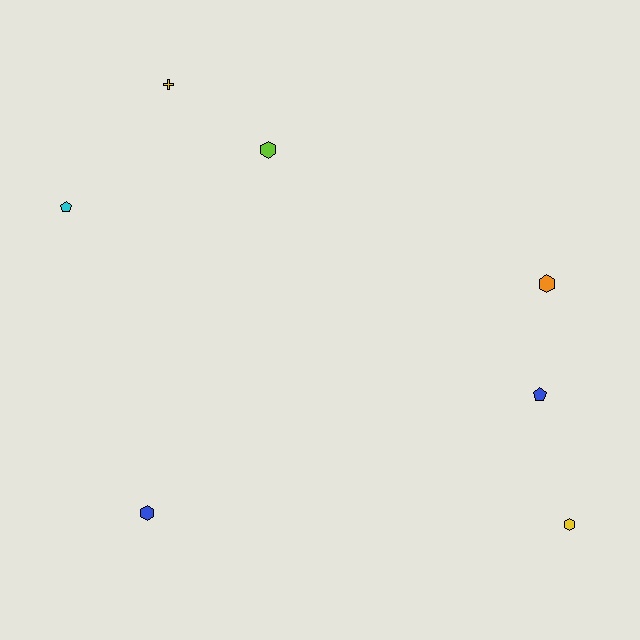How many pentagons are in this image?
There are 2 pentagons.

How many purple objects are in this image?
There are no purple objects.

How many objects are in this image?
There are 7 objects.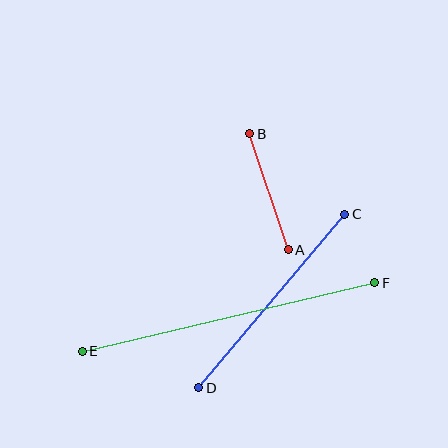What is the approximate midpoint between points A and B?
The midpoint is at approximately (269, 192) pixels.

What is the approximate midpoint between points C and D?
The midpoint is at approximately (272, 301) pixels.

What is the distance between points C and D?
The distance is approximately 227 pixels.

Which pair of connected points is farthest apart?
Points E and F are farthest apart.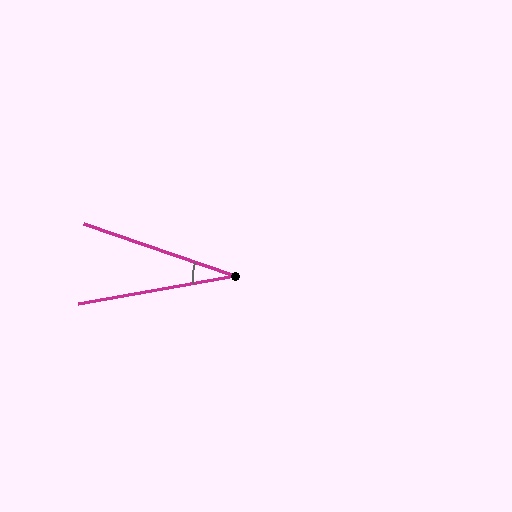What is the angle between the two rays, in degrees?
Approximately 29 degrees.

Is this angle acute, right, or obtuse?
It is acute.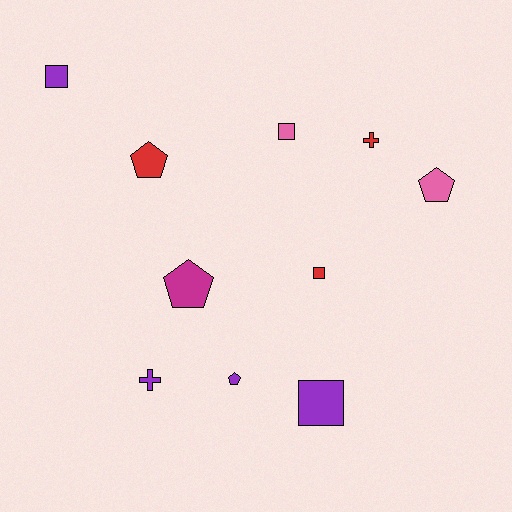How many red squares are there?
There is 1 red square.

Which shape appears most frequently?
Square, with 4 objects.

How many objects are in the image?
There are 10 objects.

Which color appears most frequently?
Purple, with 4 objects.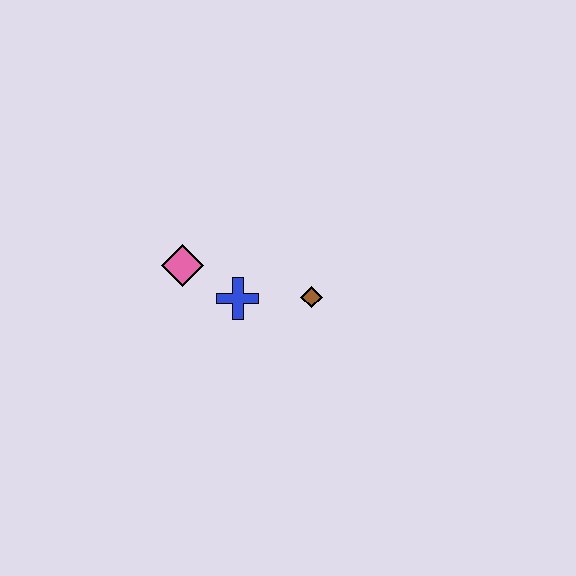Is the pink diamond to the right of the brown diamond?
No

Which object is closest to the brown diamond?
The blue cross is closest to the brown diamond.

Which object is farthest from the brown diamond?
The pink diamond is farthest from the brown diamond.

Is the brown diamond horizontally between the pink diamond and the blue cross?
No